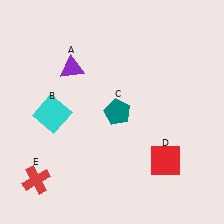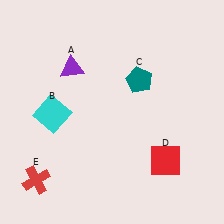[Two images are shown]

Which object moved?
The teal pentagon (C) moved up.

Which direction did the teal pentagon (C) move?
The teal pentagon (C) moved up.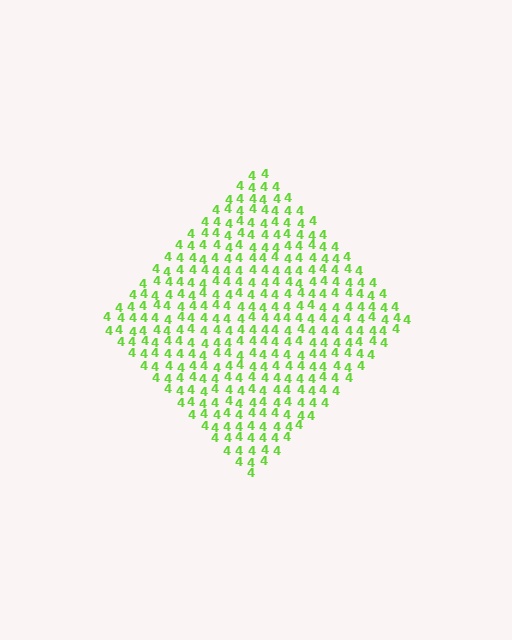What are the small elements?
The small elements are digit 4's.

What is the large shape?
The large shape is a diamond.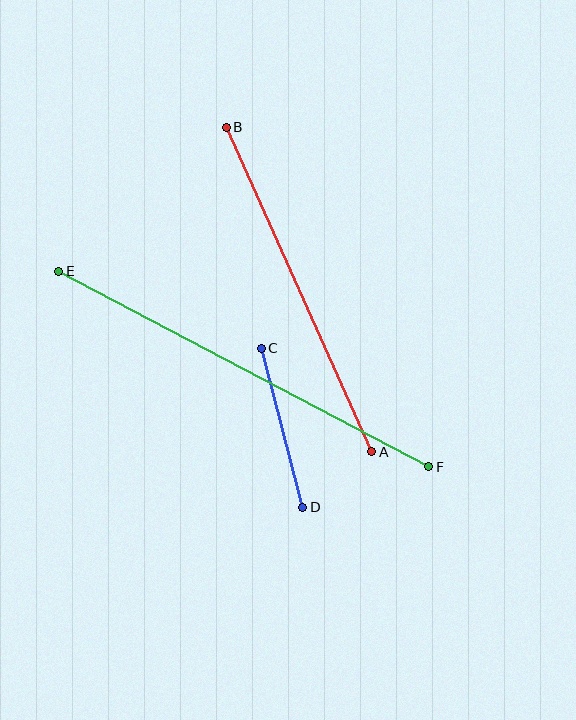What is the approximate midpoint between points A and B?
The midpoint is at approximately (299, 290) pixels.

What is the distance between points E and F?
The distance is approximately 419 pixels.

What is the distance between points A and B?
The distance is approximately 356 pixels.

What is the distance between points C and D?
The distance is approximately 165 pixels.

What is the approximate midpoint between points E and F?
The midpoint is at approximately (244, 369) pixels.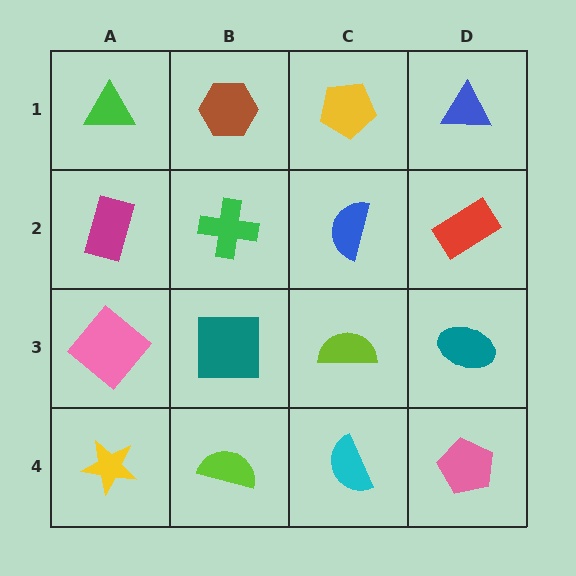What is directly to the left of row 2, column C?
A green cross.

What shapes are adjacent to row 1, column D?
A red rectangle (row 2, column D), a yellow pentagon (row 1, column C).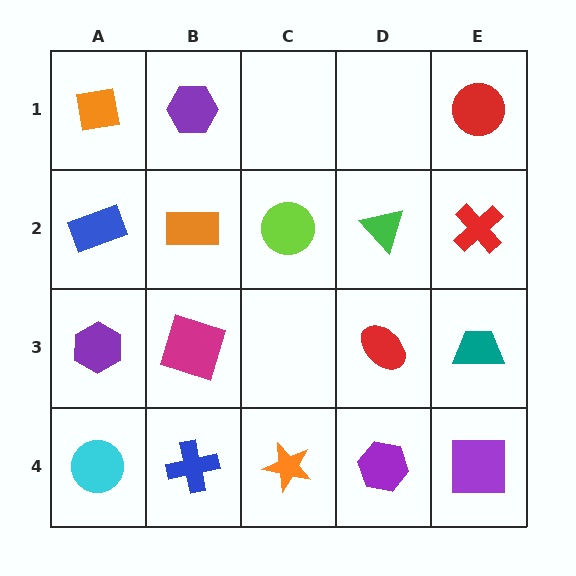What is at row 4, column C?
An orange star.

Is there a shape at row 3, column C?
No, that cell is empty.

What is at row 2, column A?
A blue rectangle.